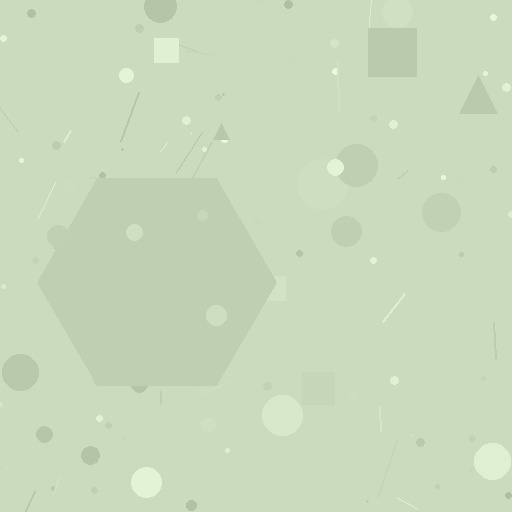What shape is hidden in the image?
A hexagon is hidden in the image.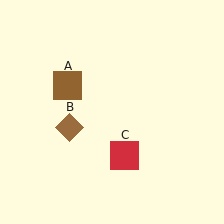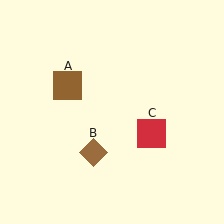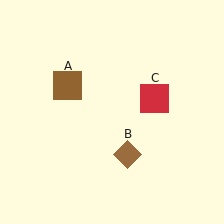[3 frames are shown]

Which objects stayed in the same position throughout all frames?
Brown square (object A) remained stationary.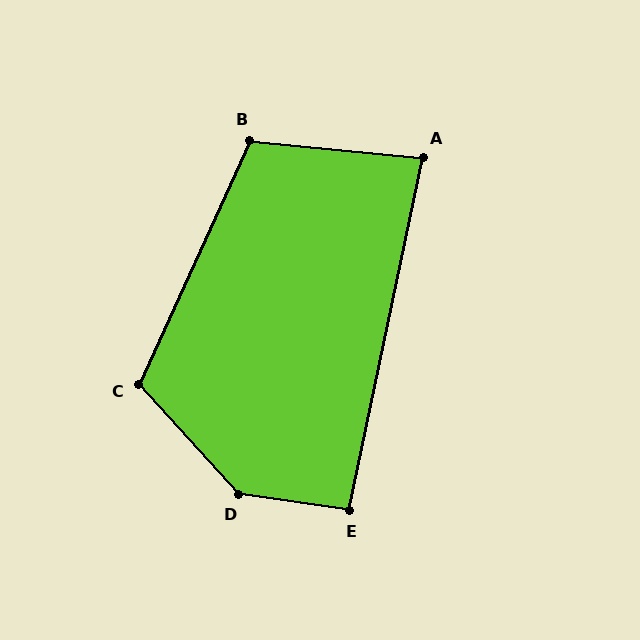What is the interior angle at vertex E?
Approximately 94 degrees (approximately right).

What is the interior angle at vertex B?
Approximately 109 degrees (obtuse).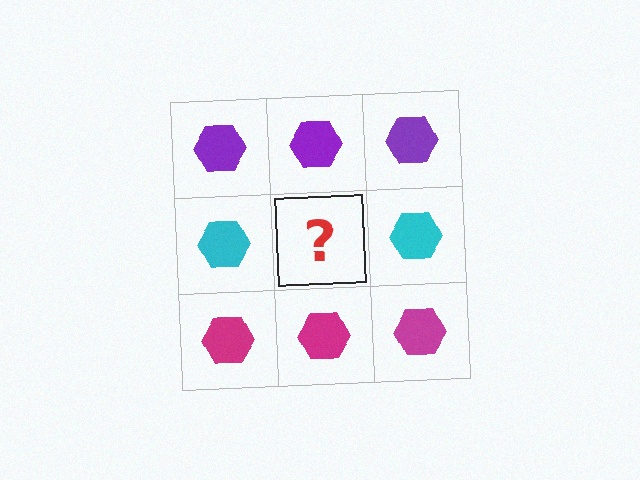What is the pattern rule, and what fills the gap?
The rule is that each row has a consistent color. The gap should be filled with a cyan hexagon.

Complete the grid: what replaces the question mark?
The question mark should be replaced with a cyan hexagon.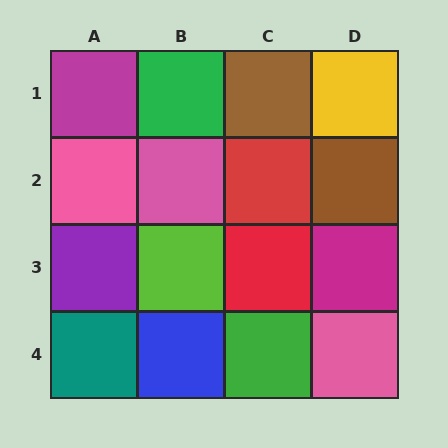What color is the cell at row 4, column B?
Blue.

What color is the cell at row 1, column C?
Brown.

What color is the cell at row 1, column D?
Yellow.